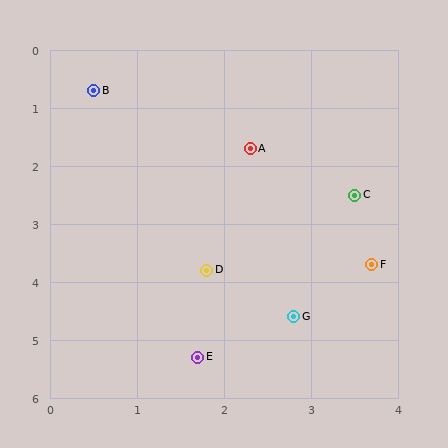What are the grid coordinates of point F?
Point F is at approximately (3.7, 3.7).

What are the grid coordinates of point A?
Point A is at approximately (2.3, 1.7).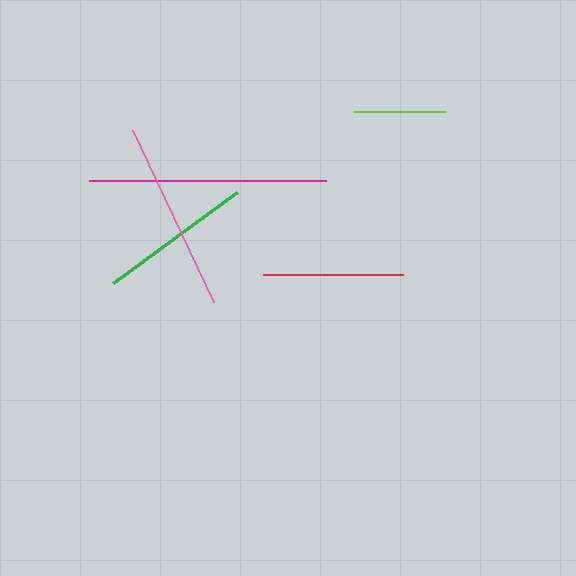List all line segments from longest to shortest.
From longest to shortest: magenta, pink, green, red, lime.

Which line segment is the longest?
The magenta line is the longest at approximately 238 pixels.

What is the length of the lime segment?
The lime segment is approximately 91 pixels long.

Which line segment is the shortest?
The lime line is the shortest at approximately 91 pixels.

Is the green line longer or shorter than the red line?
The green line is longer than the red line.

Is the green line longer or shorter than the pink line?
The pink line is longer than the green line.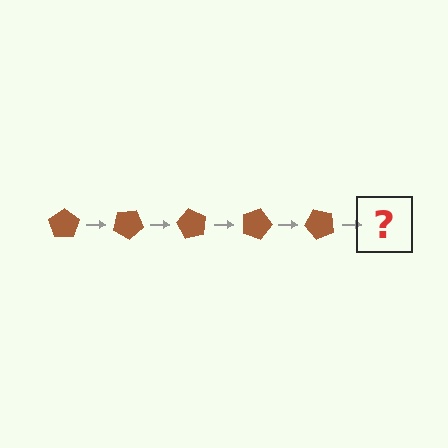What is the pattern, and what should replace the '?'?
The pattern is that the pentagon rotates 30 degrees each step. The '?' should be a brown pentagon rotated 150 degrees.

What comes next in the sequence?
The next element should be a brown pentagon rotated 150 degrees.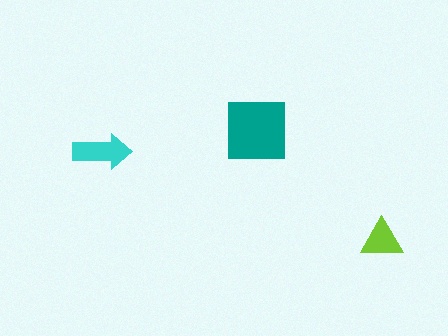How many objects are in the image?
There are 3 objects in the image.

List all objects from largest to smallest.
The teal square, the cyan arrow, the lime triangle.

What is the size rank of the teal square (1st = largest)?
1st.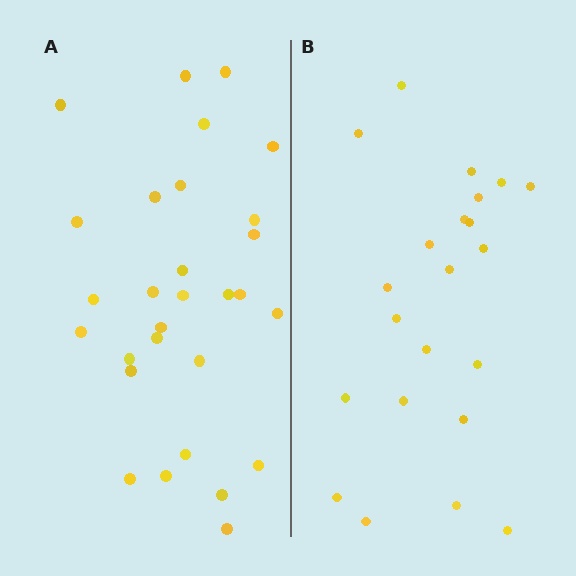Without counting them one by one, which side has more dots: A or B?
Region A (the left region) has more dots.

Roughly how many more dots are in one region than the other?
Region A has roughly 8 or so more dots than region B.